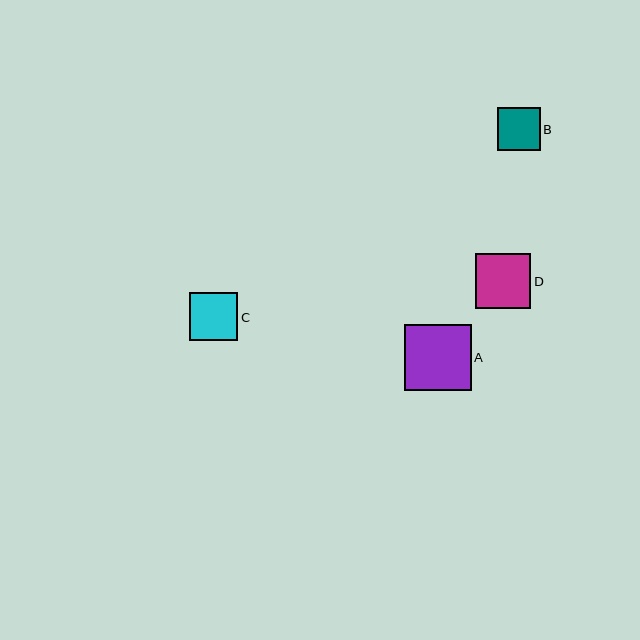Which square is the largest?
Square A is the largest with a size of approximately 66 pixels.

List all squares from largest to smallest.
From largest to smallest: A, D, C, B.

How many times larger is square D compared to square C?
Square D is approximately 1.1 times the size of square C.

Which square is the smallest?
Square B is the smallest with a size of approximately 43 pixels.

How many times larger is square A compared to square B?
Square A is approximately 1.5 times the size of square B.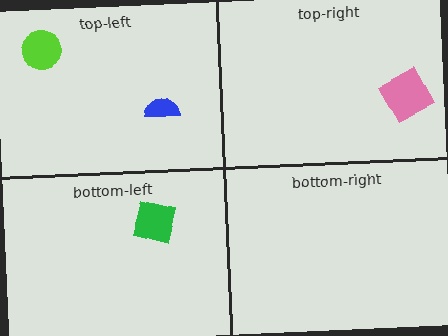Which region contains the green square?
The bottom-left region.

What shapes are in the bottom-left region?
The green square.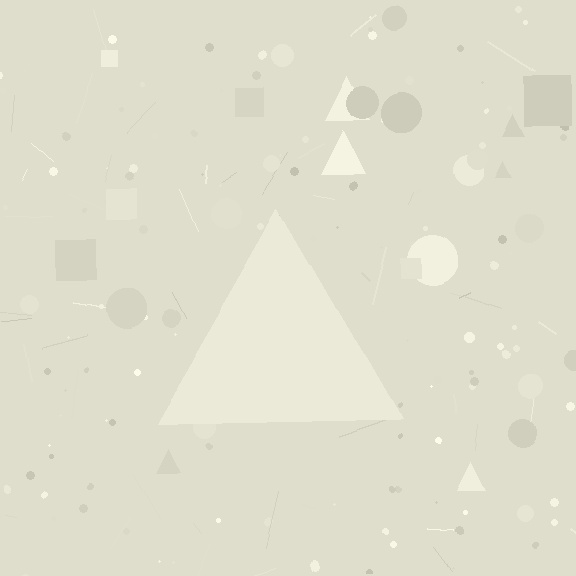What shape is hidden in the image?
A triangle is hidden in the image.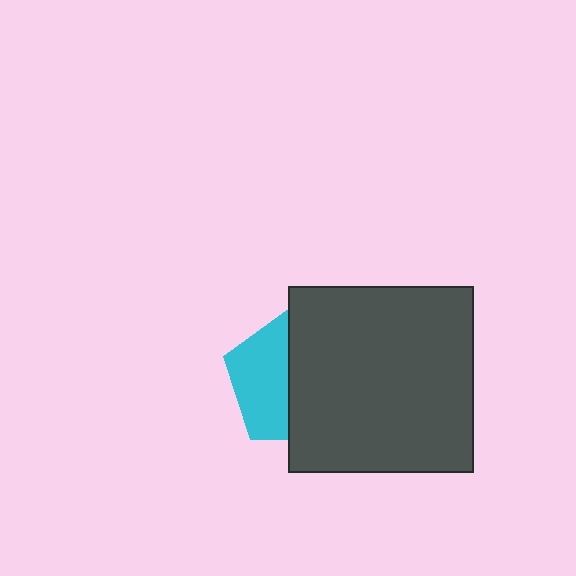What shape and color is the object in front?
The object in front is a dark gray square.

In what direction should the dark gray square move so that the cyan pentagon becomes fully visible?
The dark gray square should move right. That is the shortest direction to clear the overlap and leave the cyan pentagon fully visible.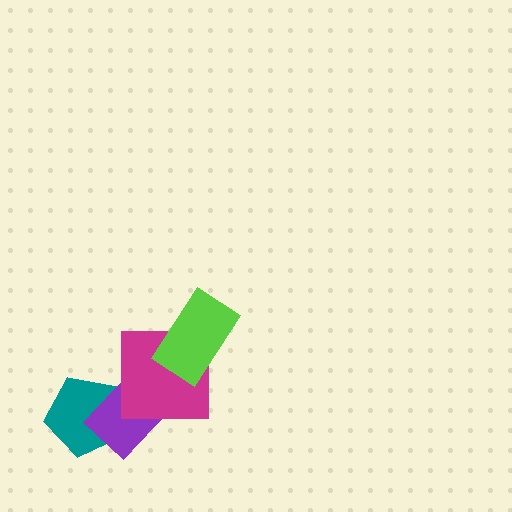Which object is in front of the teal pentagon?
The purple rectangle is in front of the teal pentagon.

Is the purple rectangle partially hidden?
Yes, it is partially covered by another shape.